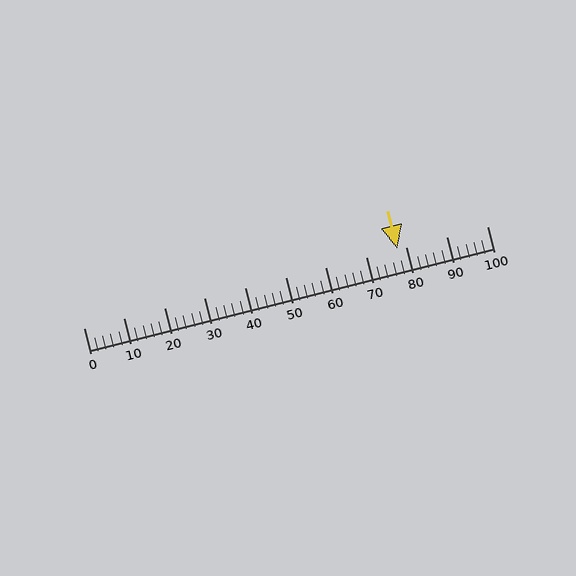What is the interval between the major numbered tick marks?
The major tick marks are spaced 10 units apart.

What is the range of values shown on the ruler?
The ruler shows values from 0 to 100.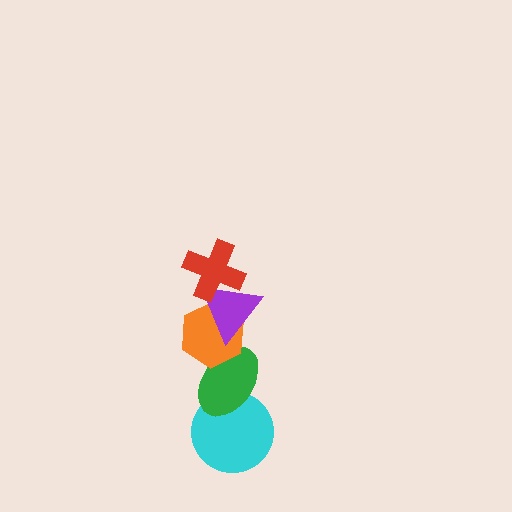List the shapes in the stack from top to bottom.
From top to bottom: the red cross, the purple triangle, the orange hexagon, the green ellipse, the cyan circle.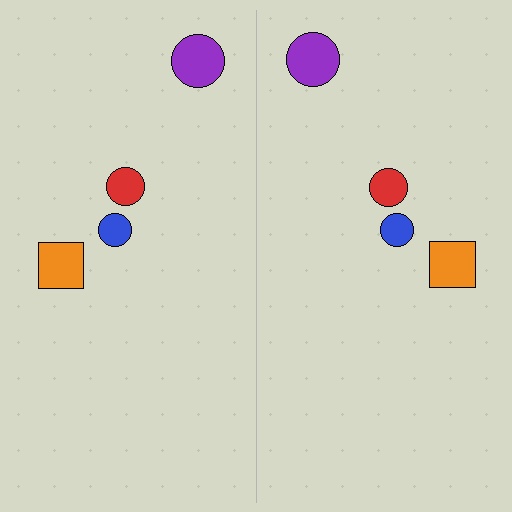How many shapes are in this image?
There are 8 shapes in this image.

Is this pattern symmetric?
Yes, this pattern has bilateral (reflection) symmetry.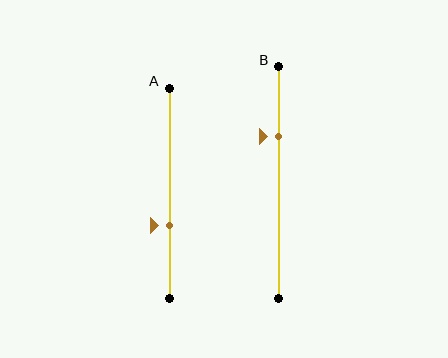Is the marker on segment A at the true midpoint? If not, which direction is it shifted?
No, the marker on segment A is shifted downward by about 16% of the segment length.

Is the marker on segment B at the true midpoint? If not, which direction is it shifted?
No, the marker on segment B is shifted upward by about 20% of the segment length.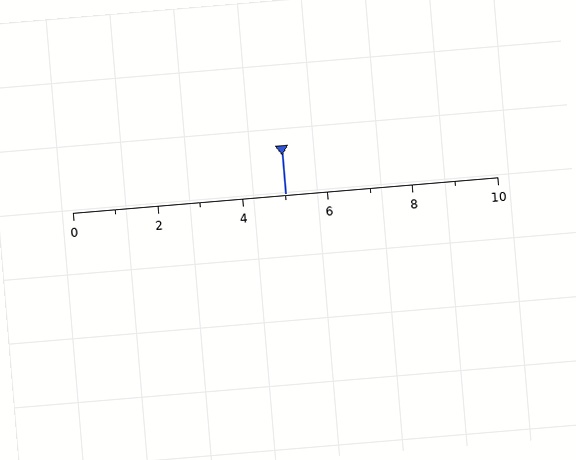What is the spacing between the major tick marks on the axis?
The major ticks are spaced 2 apart.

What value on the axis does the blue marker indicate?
The marker indicates approximately 5.